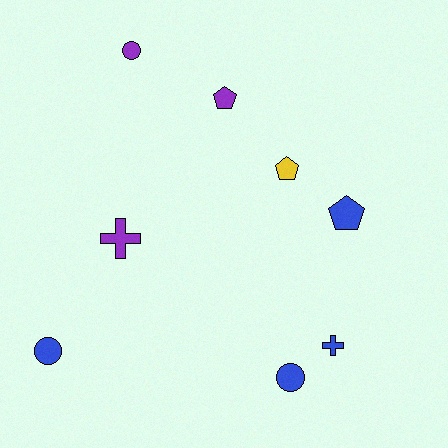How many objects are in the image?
There are 8 objects.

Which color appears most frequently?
Blue, with 4 objects.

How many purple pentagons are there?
There is 1 purple pentagon.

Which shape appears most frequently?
Pentagon, with 3 objects.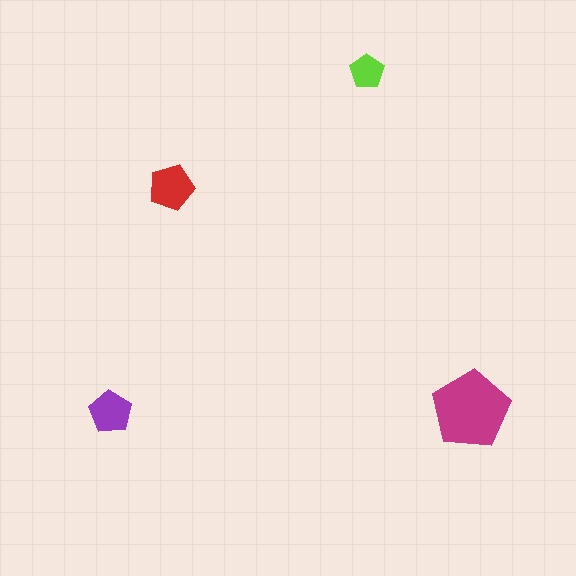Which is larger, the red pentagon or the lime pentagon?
The red one.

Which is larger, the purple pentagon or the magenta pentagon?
The magenta one.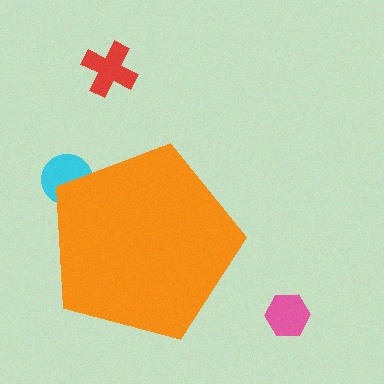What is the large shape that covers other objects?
An orange pentagon.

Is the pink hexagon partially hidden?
No, the pink hexagon is fully visible.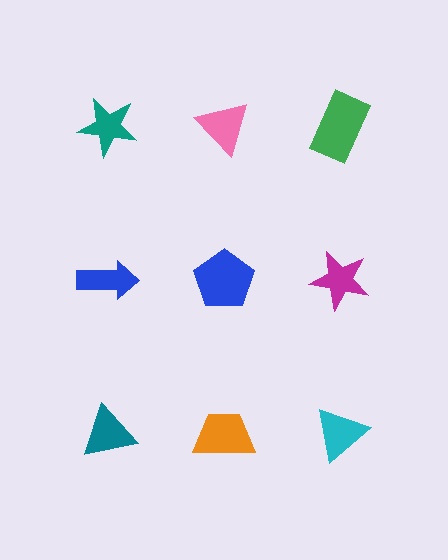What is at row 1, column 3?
A green rectangle.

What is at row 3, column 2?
An orange trapezoid.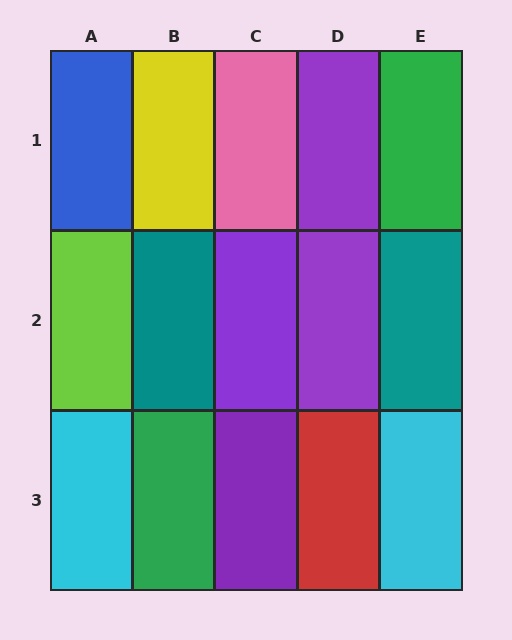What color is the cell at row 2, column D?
Purple.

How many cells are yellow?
1 cell is yellow.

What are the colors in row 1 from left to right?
Blue, yellow, pink, purple, green.